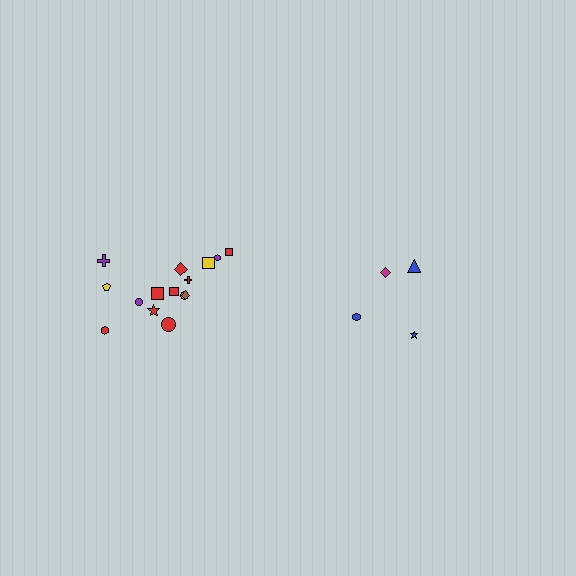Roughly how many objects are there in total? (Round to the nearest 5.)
Roughly 20 objects in total.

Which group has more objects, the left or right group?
The left group.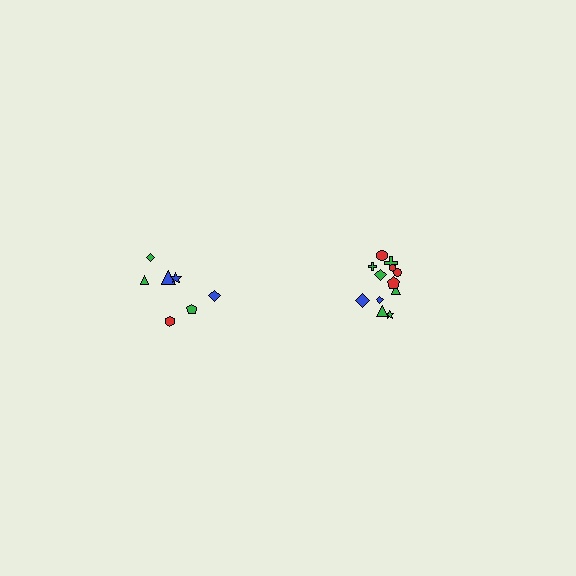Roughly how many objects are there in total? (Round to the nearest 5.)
Roughly 20 objects in total.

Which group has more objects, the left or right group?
The right group.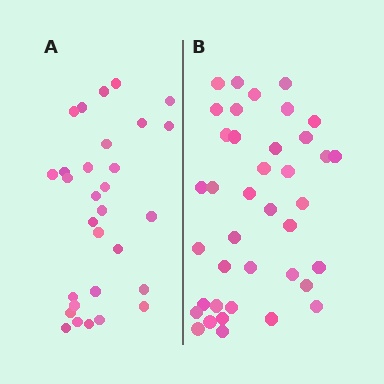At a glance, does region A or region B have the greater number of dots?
Region B (the right region) has more dots.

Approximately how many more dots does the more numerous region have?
Region B has roughly 8 or so more dots than region A.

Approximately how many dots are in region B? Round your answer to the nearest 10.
About 40 dots. (The exact count is 39, which rounds to 40.)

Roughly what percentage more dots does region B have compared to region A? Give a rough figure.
About 30% more.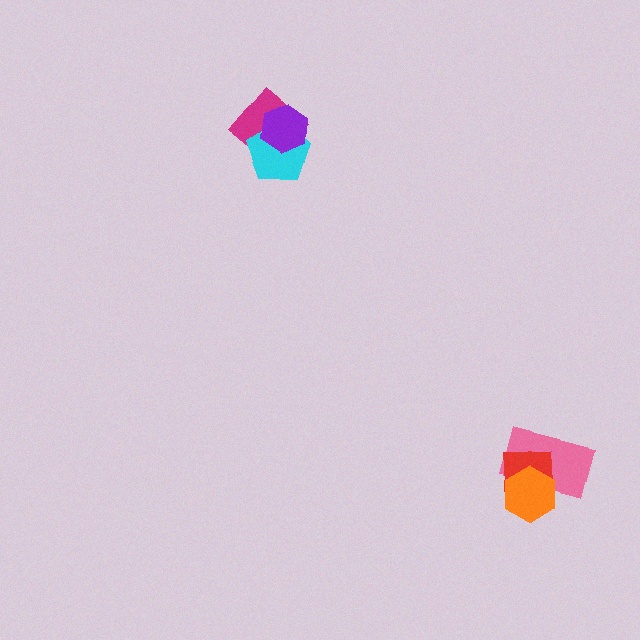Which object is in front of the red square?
The orange hexagon is in front of the red square.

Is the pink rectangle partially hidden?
Yes, it is partially covered by another shape.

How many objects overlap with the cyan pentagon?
2 objects overlap with the cyan pentagon.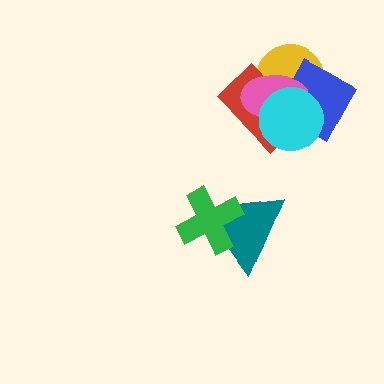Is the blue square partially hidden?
Yes, it is partially covered by another shape.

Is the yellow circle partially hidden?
Yes, it is partially covered by another shape.